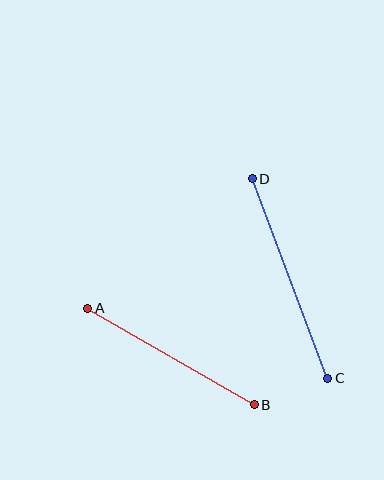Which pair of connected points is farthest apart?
Points C and D are farthest apart.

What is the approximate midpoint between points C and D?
The midpoint is at approximately (290, 278) pixels.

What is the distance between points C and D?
The distance is approximately 213 pixels.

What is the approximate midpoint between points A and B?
The midpoint is at approximately (171, 356) pixels.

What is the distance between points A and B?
The distance is approximately 192 pixels.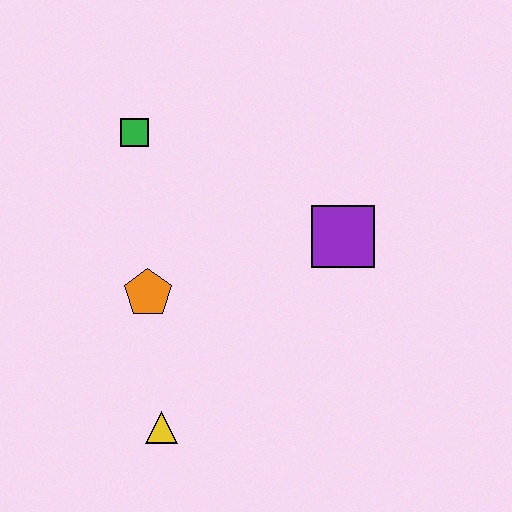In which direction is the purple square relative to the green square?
The purple square is to the right of the green square.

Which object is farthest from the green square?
The yellow triangle is farthest from the green square.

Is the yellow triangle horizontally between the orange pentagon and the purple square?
Yes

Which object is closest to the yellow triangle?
The orange pentagon is closest to the yellow triangle.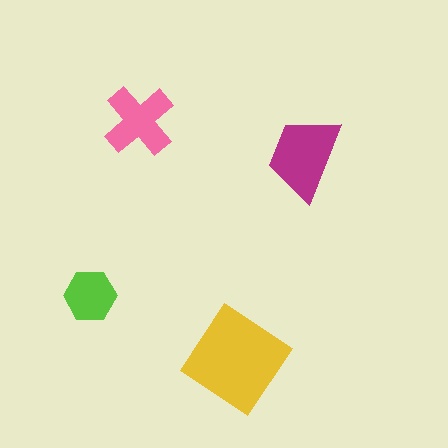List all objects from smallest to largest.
The lime hexagon, the pink cross, the magenta trapezoid, the yellow diamond.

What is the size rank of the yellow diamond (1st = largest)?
1st.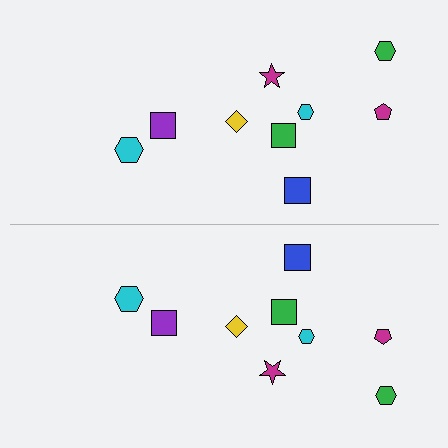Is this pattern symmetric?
Yes, this pattern has bilateral (reflection) symmetry.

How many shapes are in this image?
There are 18 shapes in this image.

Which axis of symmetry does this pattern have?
The pattern has a horizontal axis of symmetry running through the center of the image.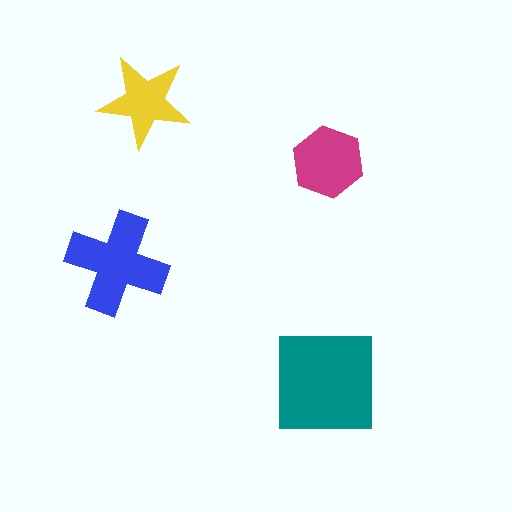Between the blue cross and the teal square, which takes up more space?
The teal square.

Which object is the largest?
The teal square.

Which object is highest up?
The yellow star is topmost.